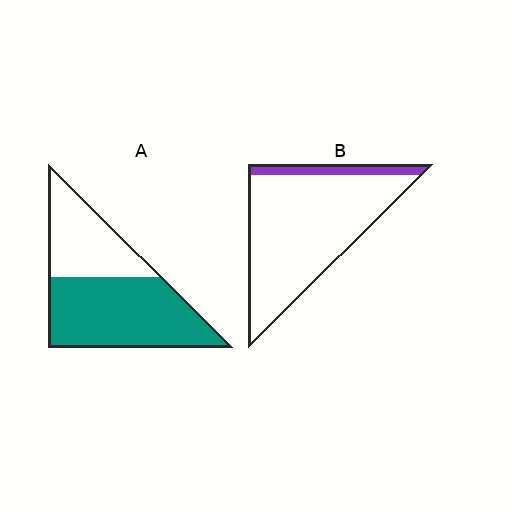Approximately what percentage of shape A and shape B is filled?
A is approximately 60% and B is approximately 10%.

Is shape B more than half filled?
No.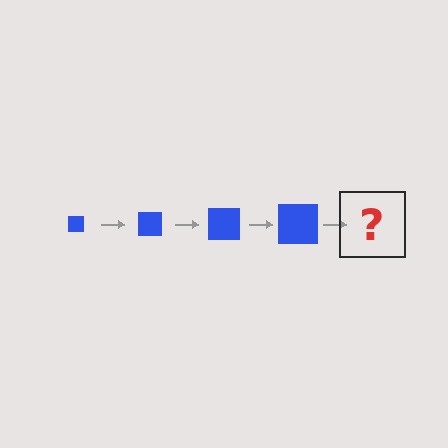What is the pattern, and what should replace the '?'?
The pattern is that the square gets progressively larger each step. The '?' should be a blue square, larger than the previous one.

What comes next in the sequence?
The next element should be a blue square, larger than the previous one.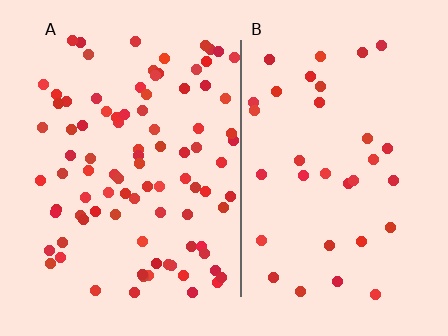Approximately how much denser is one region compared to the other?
Approximately 2.7× — region A over region B.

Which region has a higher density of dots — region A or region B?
A (the left).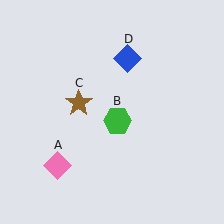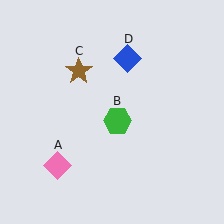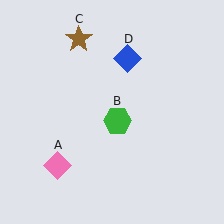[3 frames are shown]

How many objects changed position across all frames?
1 object changed position: brown star (object C).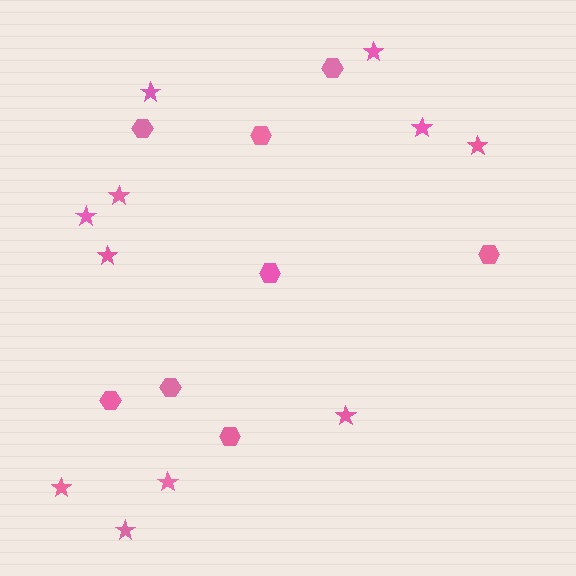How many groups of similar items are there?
There are 2 groups: one group of stars (11) and one group of hexagons (8).